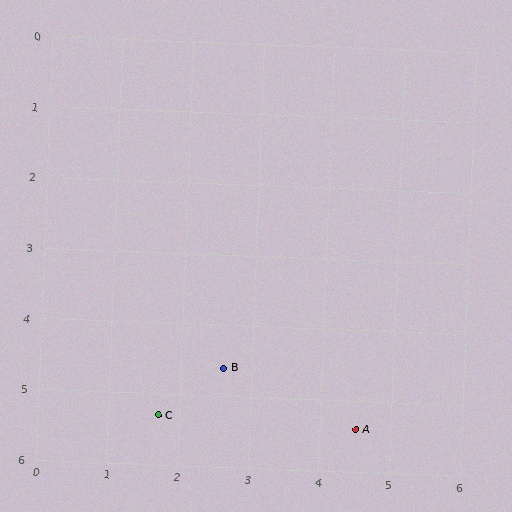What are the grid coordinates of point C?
Point C is at approximately (1.7, 5.3).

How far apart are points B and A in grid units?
Points B and A are about 2.1 grid units apart.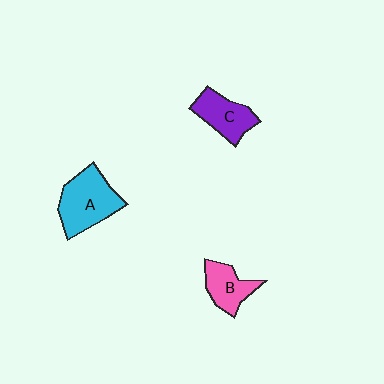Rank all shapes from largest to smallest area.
From largest to smallest: A (cyan), C (purple), B (pink).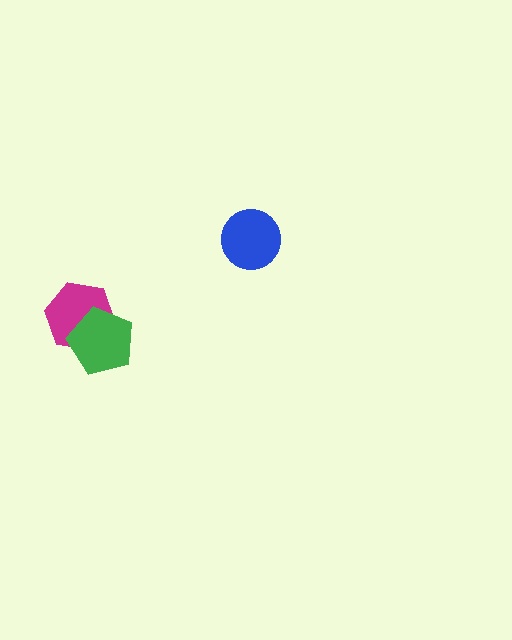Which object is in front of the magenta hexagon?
The green pentagon is in front of the magenta hexagon.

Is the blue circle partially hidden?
No, no other shape covers it.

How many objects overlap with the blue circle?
0 objects overlap with the blue circle.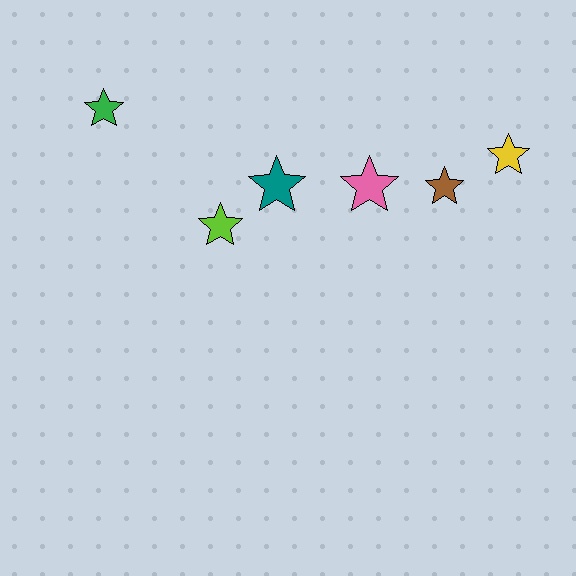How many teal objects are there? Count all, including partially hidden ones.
There is 1 teal object.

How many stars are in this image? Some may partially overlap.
There are 6 stars.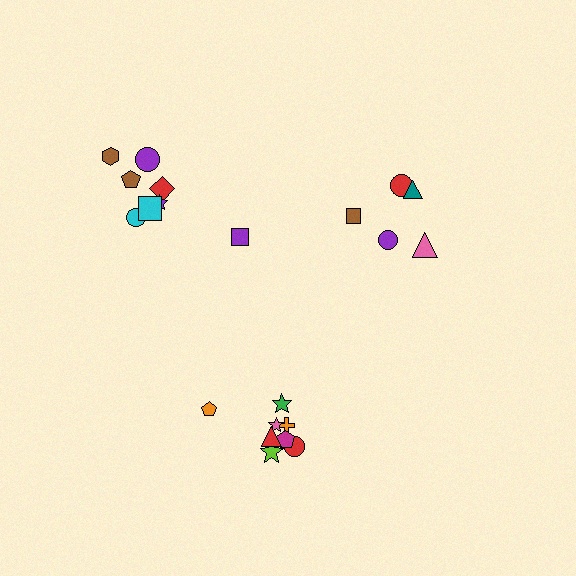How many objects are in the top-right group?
There are 5 objects.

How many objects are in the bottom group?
There are 8 objects.